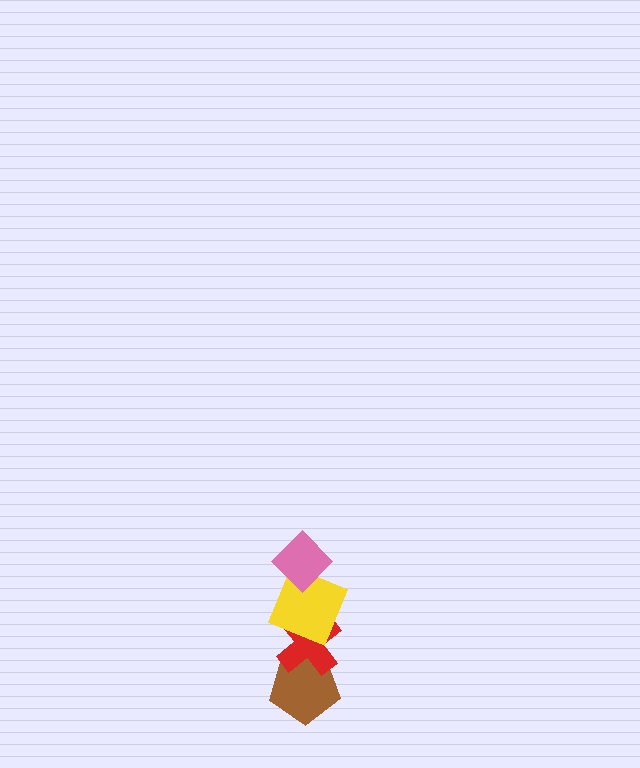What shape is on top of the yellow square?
The pink diamond is on top of the yellow square.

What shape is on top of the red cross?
The yellow square is on top of the red cross.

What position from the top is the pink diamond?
The pink diamond is 1st from the top.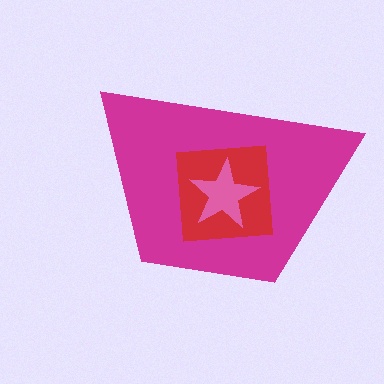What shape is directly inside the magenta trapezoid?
The red square.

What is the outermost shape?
The magenta trapezoid.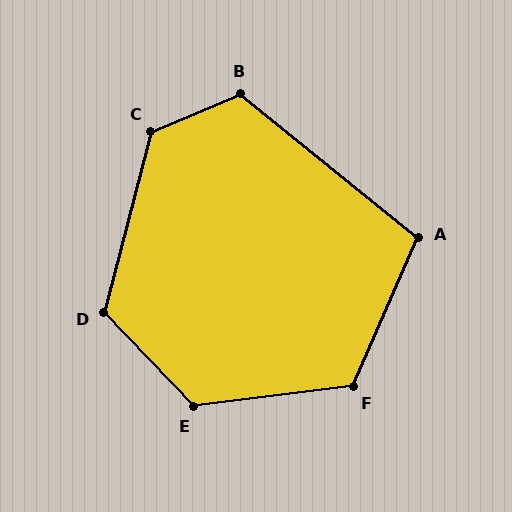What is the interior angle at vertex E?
Approximately 127 degrees (obtuse).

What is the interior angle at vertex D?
Approximately 121 degrees (obtuse).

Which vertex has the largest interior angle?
C, at approximately 128 degrees.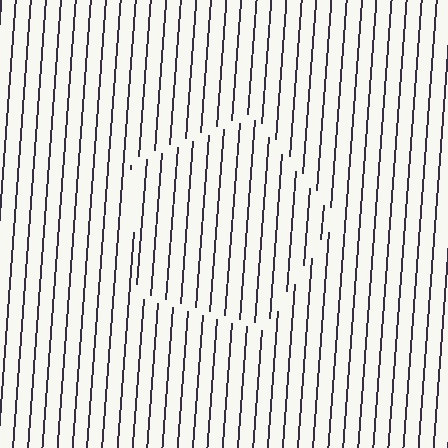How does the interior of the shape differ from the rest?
The interior of the shape contains the same grating, shifted by half a period — the contour is defined by the phase discontinuity where line-ends from the inner and outer gratings abut.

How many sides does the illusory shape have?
5 sides — the line-ends trace a pentagon.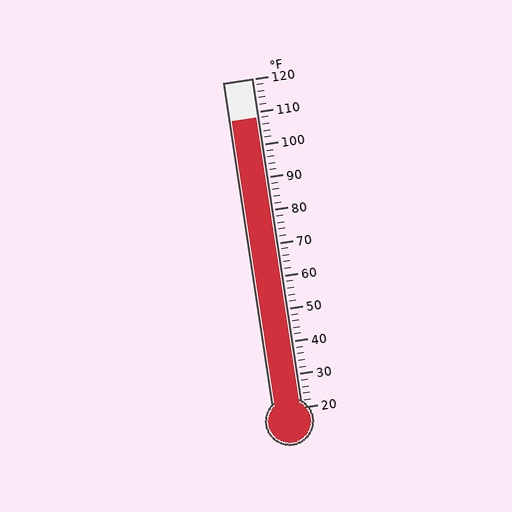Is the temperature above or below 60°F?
The temperature is above 60°F.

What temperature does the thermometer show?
The thermometer shows approximately 108°F.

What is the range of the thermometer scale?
The thermometer scale ranges from 20°F to 120°F.